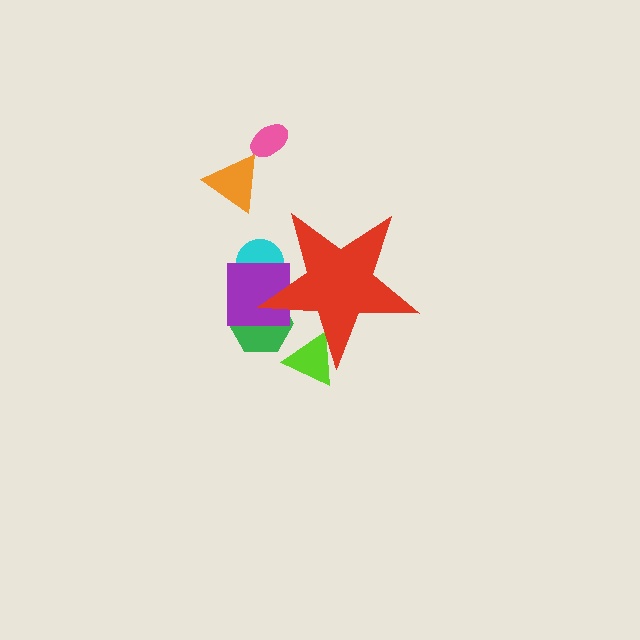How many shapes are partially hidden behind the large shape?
4 shapes are partially hidden.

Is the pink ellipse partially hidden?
No, the pink ellipse is fully visible.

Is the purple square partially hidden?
Yes, the purple square is partially hidden behind the red star.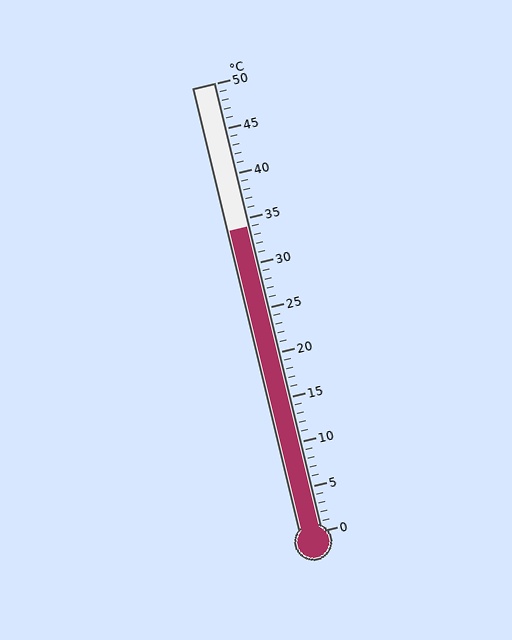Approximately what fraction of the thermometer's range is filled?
The thermometer is filled to approximately 70% of its range.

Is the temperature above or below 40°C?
The temperature is below 40°C.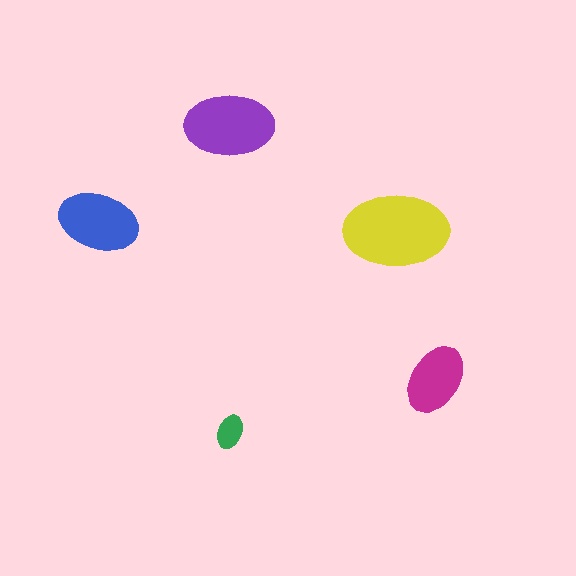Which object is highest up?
The purple ellipse is topmost.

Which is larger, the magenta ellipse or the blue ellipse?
The blue one.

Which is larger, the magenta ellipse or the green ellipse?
The magenta one.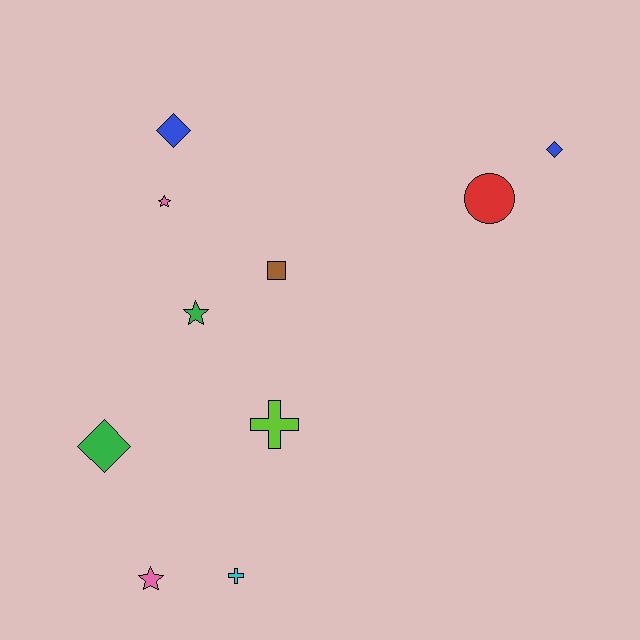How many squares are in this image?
There is 1 square.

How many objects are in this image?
There are 10 objects.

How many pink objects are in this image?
There are 2 pink objects.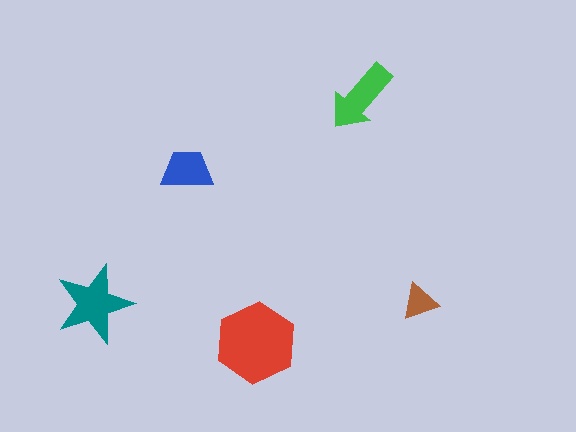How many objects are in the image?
There are 5 objects in the image.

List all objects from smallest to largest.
The brown triangle, the blue trapezoid, the green arrow, the teal star, the red hexagon.